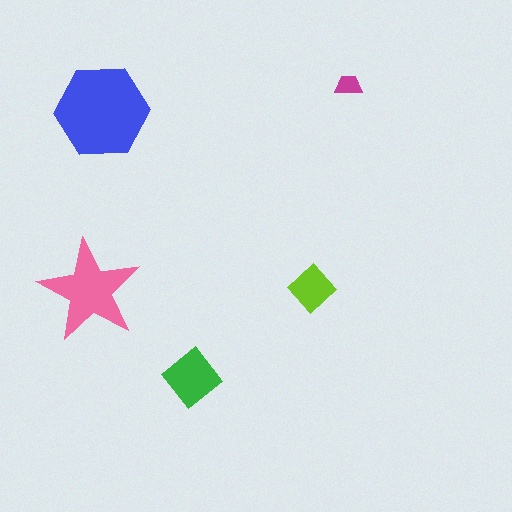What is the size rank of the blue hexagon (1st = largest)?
1st.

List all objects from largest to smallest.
The blue hexagon, the pink star, the green diamond, the lime diamond, the magenta trapezoid.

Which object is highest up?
The magenta trapezoid is topmost.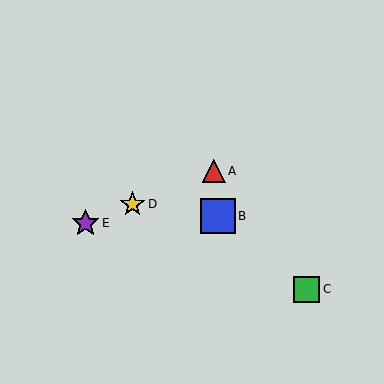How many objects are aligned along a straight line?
3 objects (A, D, E) are aligned along a straight line.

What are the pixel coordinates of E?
Object E is at (85, 223).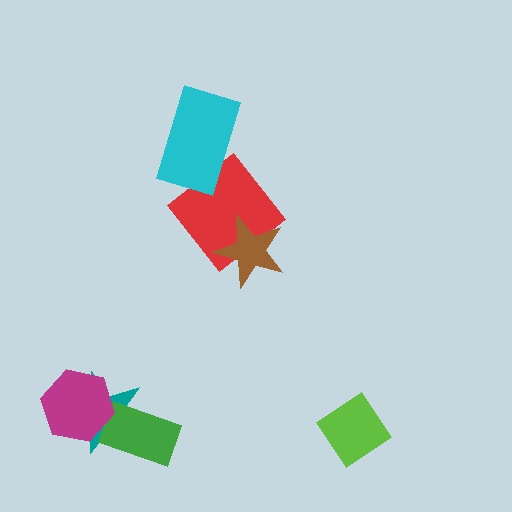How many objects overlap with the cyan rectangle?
1 object overlaps with the cyan rectangle.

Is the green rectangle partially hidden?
No, no other shape covers it.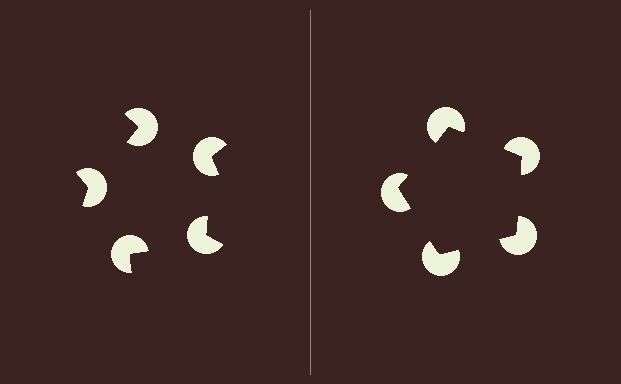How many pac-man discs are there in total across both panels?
10 — 5 on each side.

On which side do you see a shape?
An illusory pentagon appears on the right side. On the left side the wedge cuts are rotated, so no coherent shape forms.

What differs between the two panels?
The pac-man discs are positioned identically on both sides; only the wedge orientations differ. On the right they align to a pentagon; on the left they are misaligned.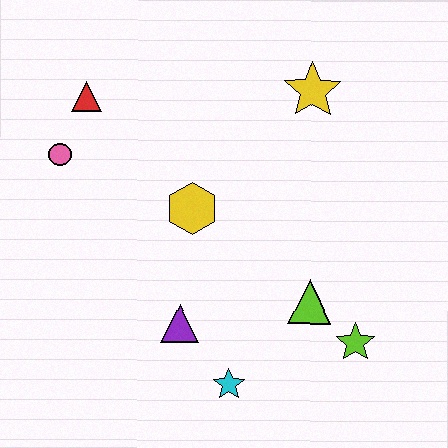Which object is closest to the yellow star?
The yellow hexagon is closest to the yellow star.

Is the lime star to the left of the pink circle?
No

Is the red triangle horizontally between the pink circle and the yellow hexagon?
Yes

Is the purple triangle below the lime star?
No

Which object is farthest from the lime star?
The red triangle is farthest from the lime star.